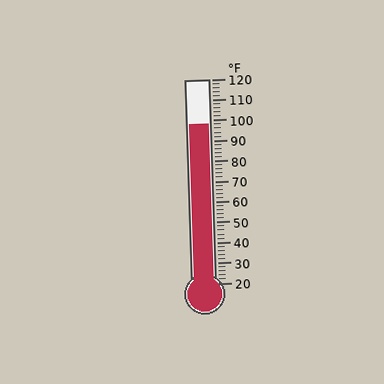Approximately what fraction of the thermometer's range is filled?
The thermometer is filled to approximately 80% of its range.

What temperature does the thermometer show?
The thermometer shows approximately 98°F.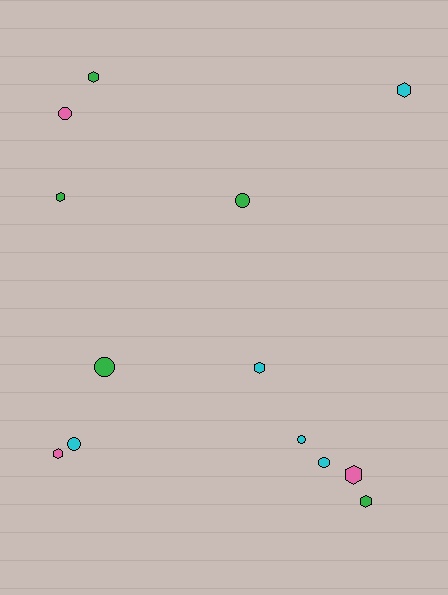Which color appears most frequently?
Cyan, with 5 objects.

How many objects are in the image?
There are 13 objects.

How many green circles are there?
There are 2 green circles.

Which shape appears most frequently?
Hexagon, with 7 objects.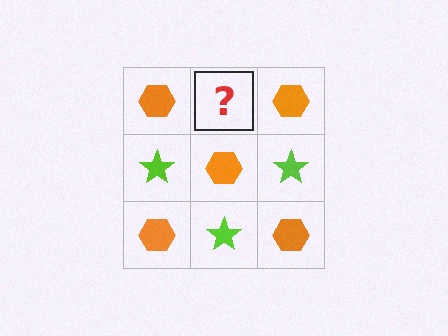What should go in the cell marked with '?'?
The missing cell should contain a lime star.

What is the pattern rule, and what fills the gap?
The rule is that it alternates orange hexagon and lime star in a checkerboard pattern. The gap should be filled with a lime star.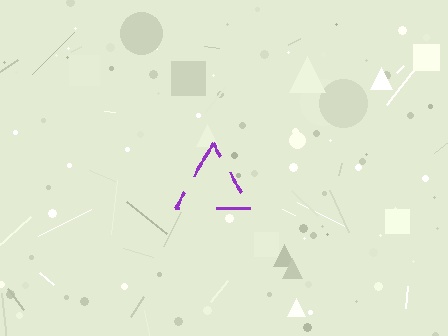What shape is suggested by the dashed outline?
The dashed outline suggests a triangle.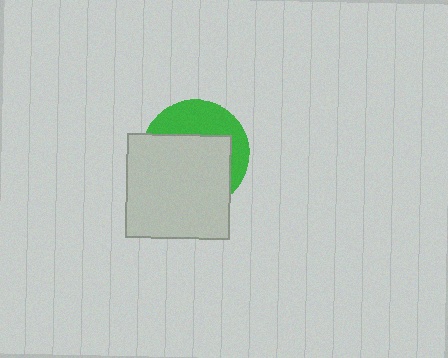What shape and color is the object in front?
The object in front is a light gray square.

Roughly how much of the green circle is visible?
A small part of it is visible (roughly 37%).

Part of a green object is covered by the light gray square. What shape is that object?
It is a circle.